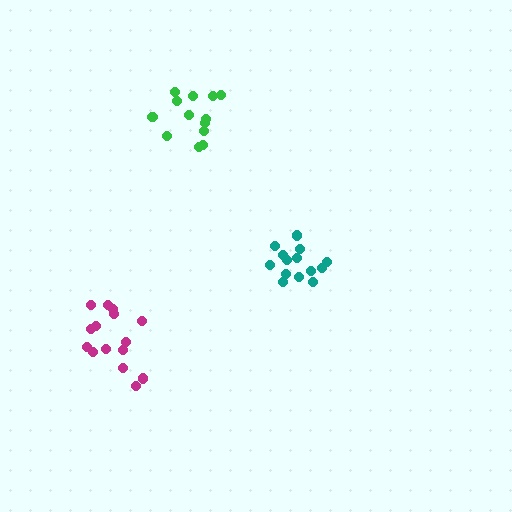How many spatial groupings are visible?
There are 3 spatial groupings.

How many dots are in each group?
Group 1: 14 dots, Group 2: 13 dots, Group 3: 15 dots (42 total).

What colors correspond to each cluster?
The clusters are colored: teal, green, magenta.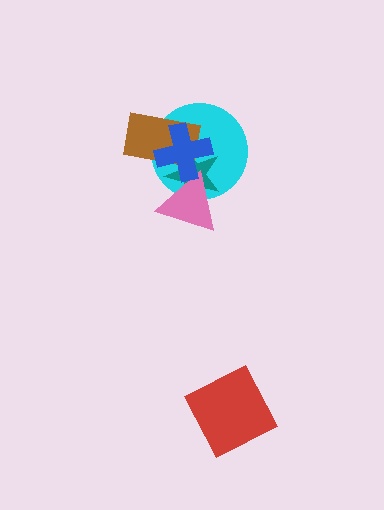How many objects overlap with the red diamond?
0 objects overlap with the red diamond.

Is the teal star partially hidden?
Yes, it is partially covered by another shape.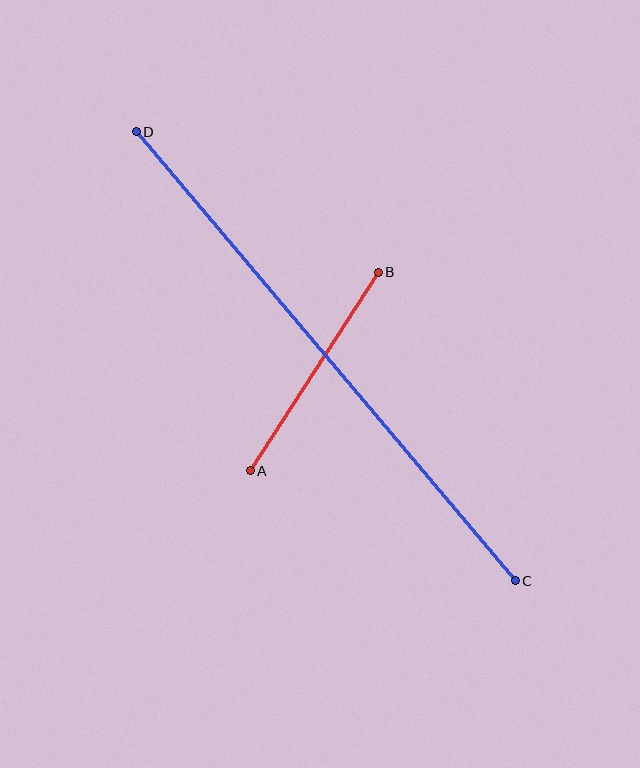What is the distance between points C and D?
The distance is approximately 588 pixels.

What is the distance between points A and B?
The distance is approximately 236 pixels.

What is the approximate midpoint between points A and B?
The midpoint is at approximately (314, 371) pixels.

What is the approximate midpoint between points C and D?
The midpoint is at approximately (326, 356) pixels.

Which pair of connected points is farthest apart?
Points C and D are farthest apart.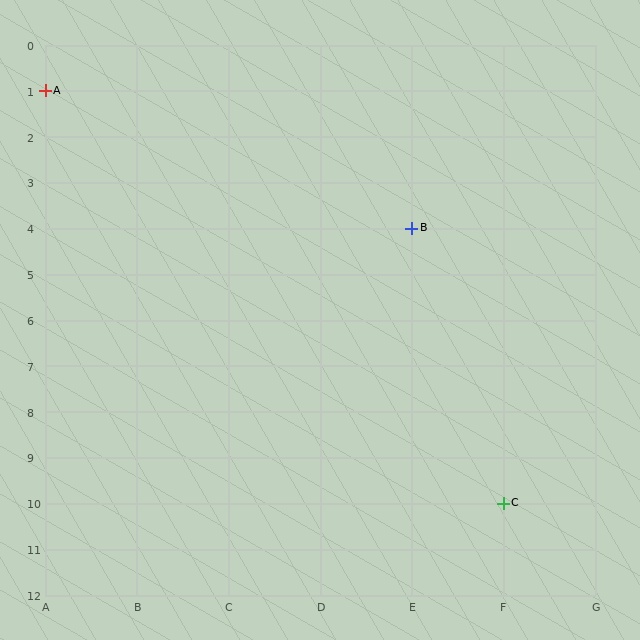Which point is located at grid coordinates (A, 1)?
Point A is at (A, 1).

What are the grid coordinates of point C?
Point C is at grid coordinates (F, 10).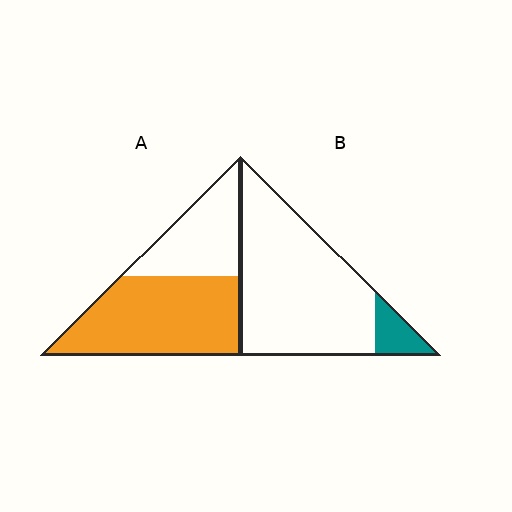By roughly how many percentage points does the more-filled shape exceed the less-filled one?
By roughly 55 percentage points (A over B).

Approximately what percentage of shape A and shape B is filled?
A is approximately 65% and B is approximately 10%.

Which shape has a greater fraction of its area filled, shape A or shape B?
Shape A.